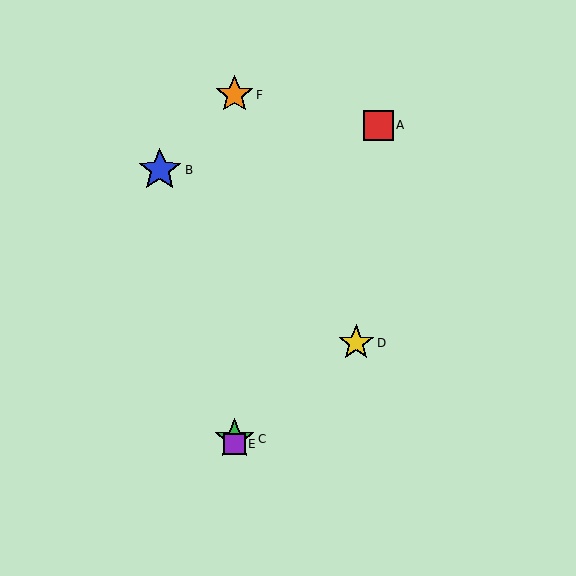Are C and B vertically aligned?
No, C is at x≈234 and B is at x≈160.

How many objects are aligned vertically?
3 objects (C, E, F) are aligned vertically.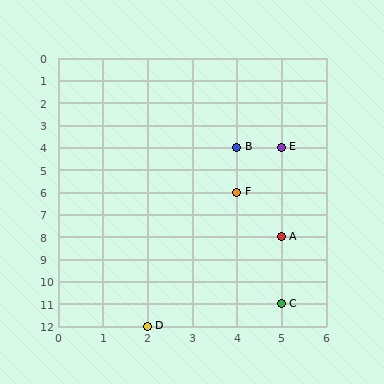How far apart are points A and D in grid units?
Points A and D are 3 columns and 4 rows apart (about 5.0 grid units diagonally).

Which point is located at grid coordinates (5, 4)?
Point E is at (5, 4).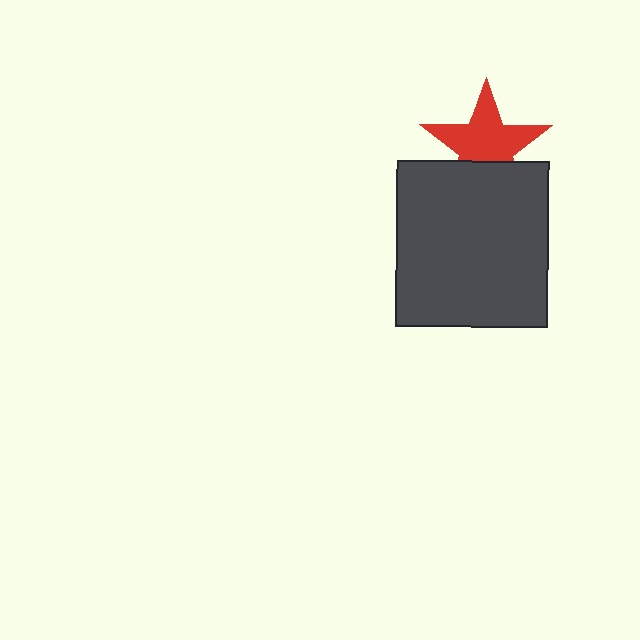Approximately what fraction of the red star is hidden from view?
Roughly 31% of the red star is hidden behind the dark gray rectangle.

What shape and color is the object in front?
The object in front is a dark gray rectangle.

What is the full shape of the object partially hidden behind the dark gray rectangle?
The partially hidden object is a red star.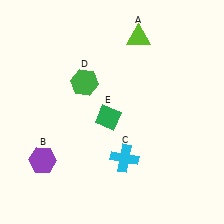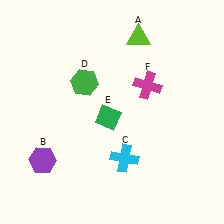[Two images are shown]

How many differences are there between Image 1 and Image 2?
There is 1 difference between the two images.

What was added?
A magenta cross (F) was added in Image 2.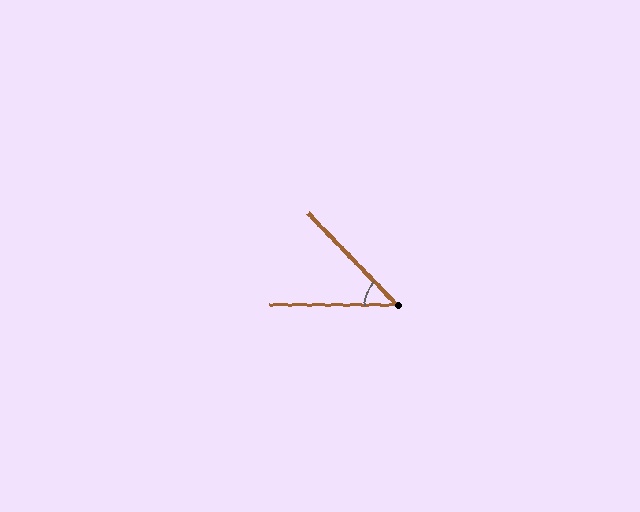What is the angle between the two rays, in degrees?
Approximately 46 degrees.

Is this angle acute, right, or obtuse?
It is acute.